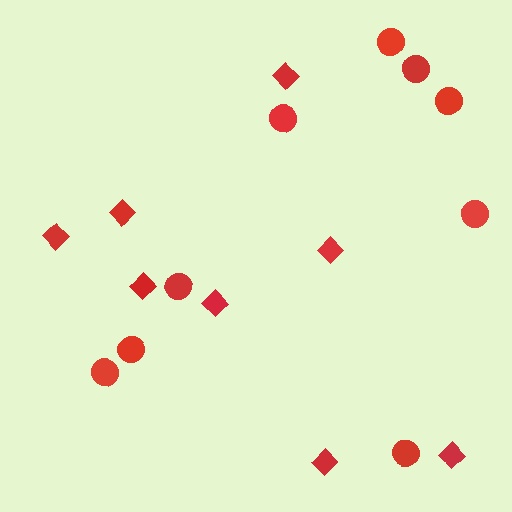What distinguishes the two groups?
There are 2 groups: one group of diamonds (8) and one group of circles (9).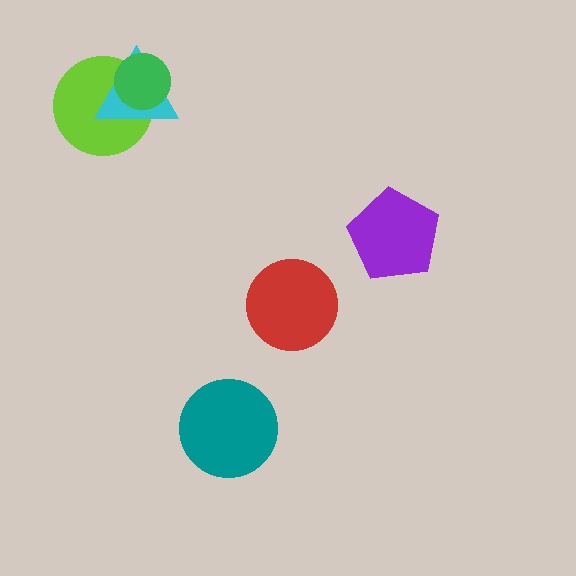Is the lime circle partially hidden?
Yes, it is partially covered by another shape.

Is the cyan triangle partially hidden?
Yes, it is partially covered by another shape.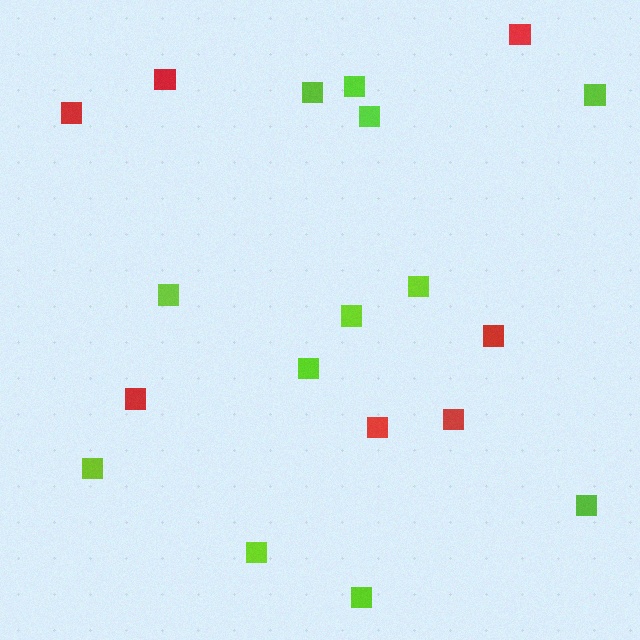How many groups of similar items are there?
There are 2 groups: one group of lime squares (12) and one group of red squares (7).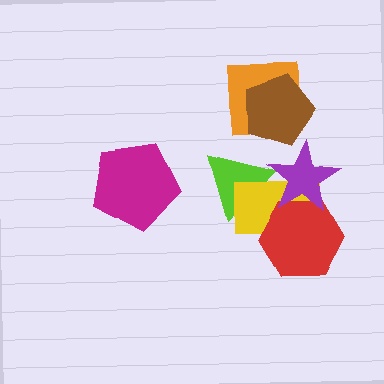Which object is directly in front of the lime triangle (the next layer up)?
The yellow rectangle is directly in front of the lime triangle.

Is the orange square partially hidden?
Yes, it is partially covered by another shape.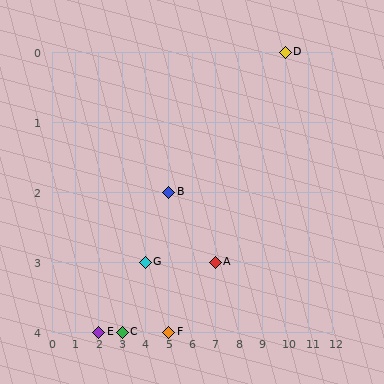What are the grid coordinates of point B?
Point B is at grid coordinates (5, 2).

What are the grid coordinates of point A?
Point A is at grid coordinates (7, 3).